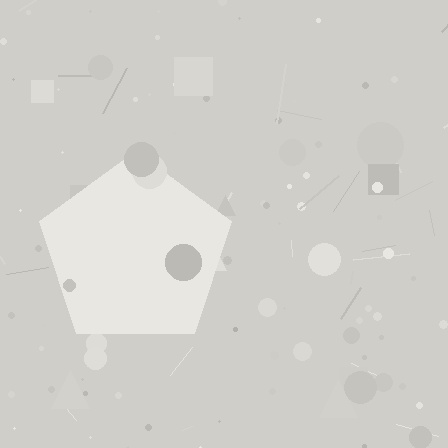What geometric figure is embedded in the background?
A pentagon is embedded in the background.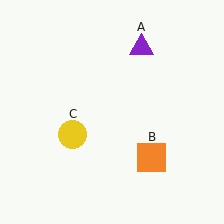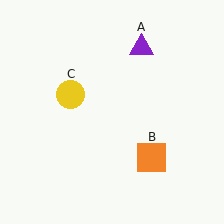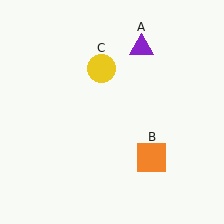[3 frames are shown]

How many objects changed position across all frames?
1 object changed position: yellow circle (object C).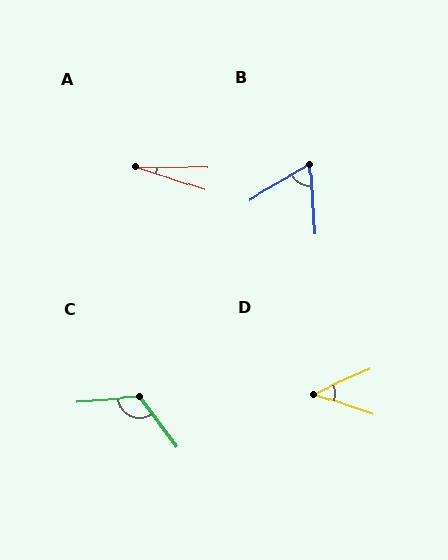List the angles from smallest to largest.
A (18°), D (42°), B (64°), C (122°).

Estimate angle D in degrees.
Approximately 42 degrees.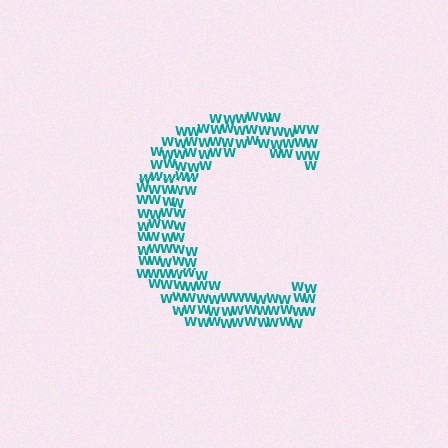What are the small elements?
The small elements are letter W's.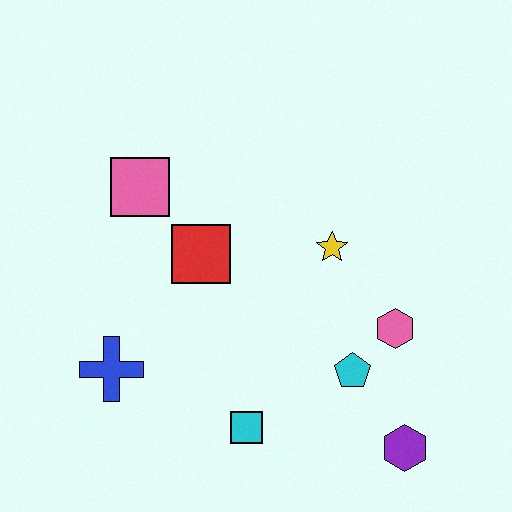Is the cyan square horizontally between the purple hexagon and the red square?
Yes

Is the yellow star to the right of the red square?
Yes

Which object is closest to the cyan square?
The cyan pentagon is closest to the cyan square.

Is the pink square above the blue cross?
Yes